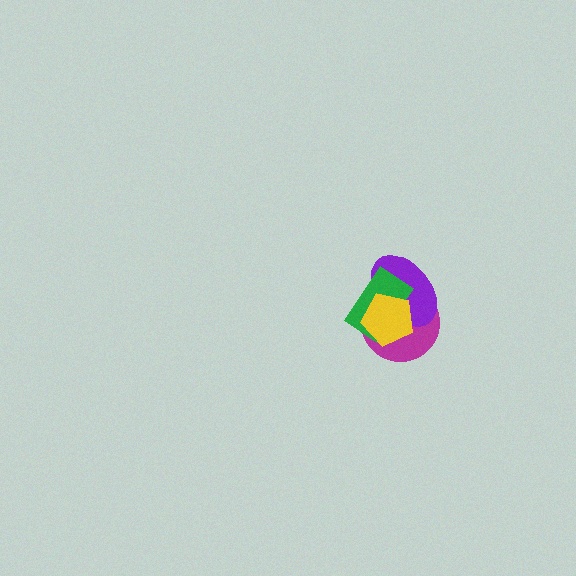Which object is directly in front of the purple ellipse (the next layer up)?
The green rectangle is directly in front of the purple ellipse.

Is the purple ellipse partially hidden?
Yes, it is partially covered by another shape.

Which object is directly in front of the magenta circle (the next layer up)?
The purple ellipse is directly in front of the magenta circle.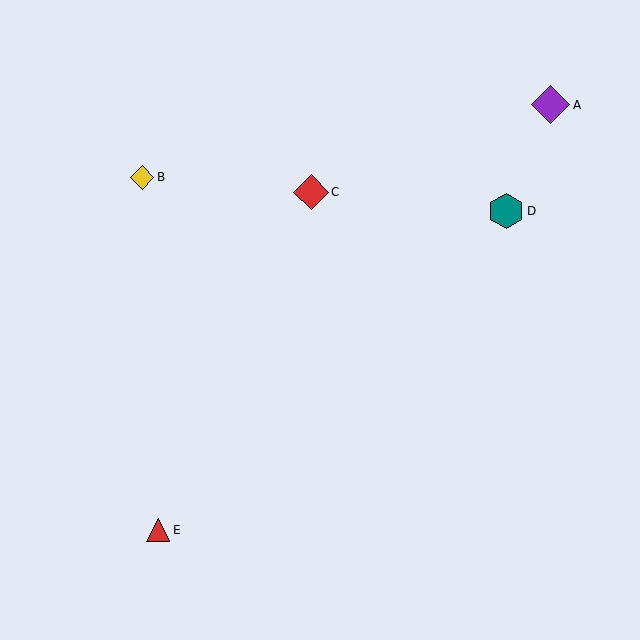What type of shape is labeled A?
Shape A is a purple diamond.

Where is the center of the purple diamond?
The center of the purple diamond is at (551, 105).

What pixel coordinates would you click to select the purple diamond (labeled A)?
Click at (551, 105) to select the purple diamond A.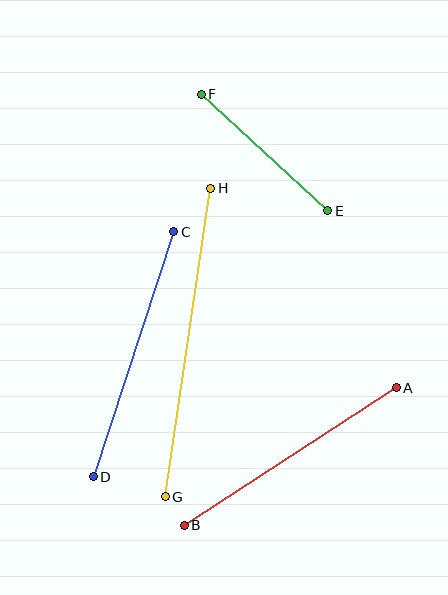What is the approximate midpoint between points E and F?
The midpoint is at approximately (264, 152) pixels.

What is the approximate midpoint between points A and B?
The midpoint is at approximately (290, 456) pixels.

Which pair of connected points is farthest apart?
Points G and H are farthest apart.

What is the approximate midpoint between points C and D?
The midpoint is at approximately (134, 354) pixels.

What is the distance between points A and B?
The distance is approximately 253 pixels.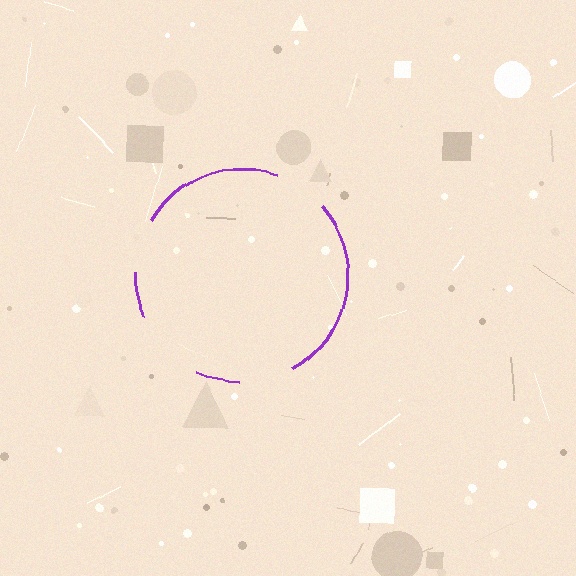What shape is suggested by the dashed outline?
The dashed outline suggests a circle.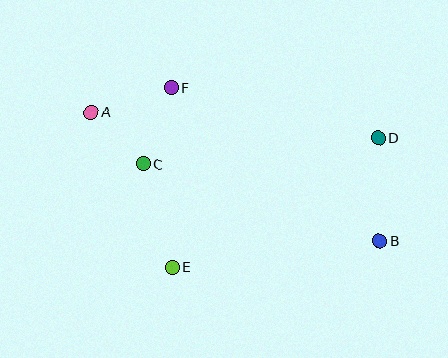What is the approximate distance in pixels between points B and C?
The distance between B and C is approximately 248 pixels.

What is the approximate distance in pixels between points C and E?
The distance between C and E is approximately 107 pixels.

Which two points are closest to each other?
Points A and C are closest to each other.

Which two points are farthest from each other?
Points A and B are farthest from each other.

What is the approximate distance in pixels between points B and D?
The distance between B and D is approximately 103 pixels.